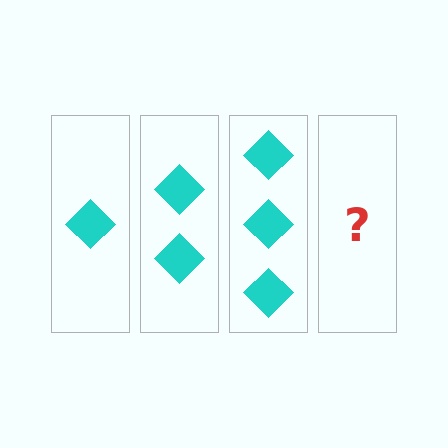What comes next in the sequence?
The next element should be 4 diamonds.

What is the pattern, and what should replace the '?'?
The pattern is that each step adds one more diamond. The '?' should be 4 diamonds.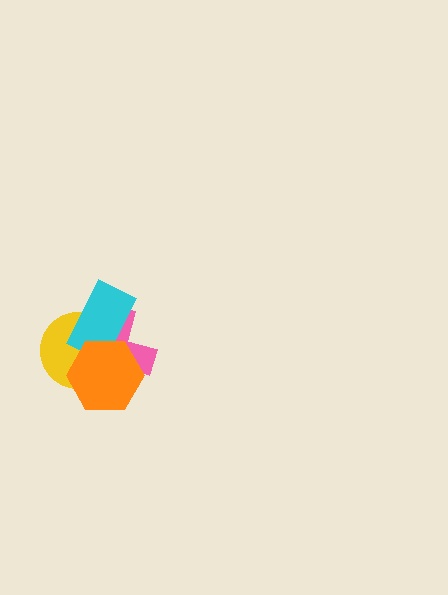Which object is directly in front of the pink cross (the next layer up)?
The yellow circle is directly in front of the pink cross.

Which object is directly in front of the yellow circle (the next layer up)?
The cyan rectangle is directly in front of the yellow circle.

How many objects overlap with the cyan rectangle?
3 objects overlap with the cyan rectangle.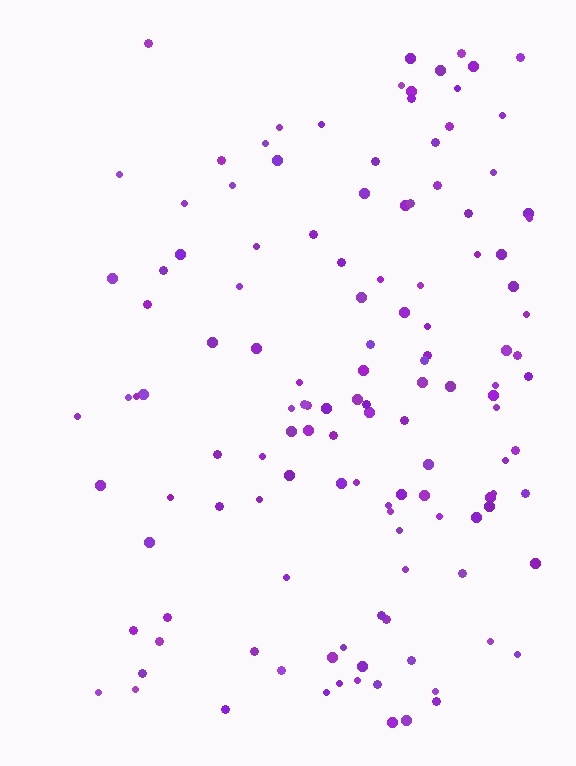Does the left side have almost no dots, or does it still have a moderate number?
Still a moderate number, just noticeably fewer than the right.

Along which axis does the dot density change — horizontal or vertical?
Horizontal.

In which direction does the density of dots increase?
From left to right, with the right side densest.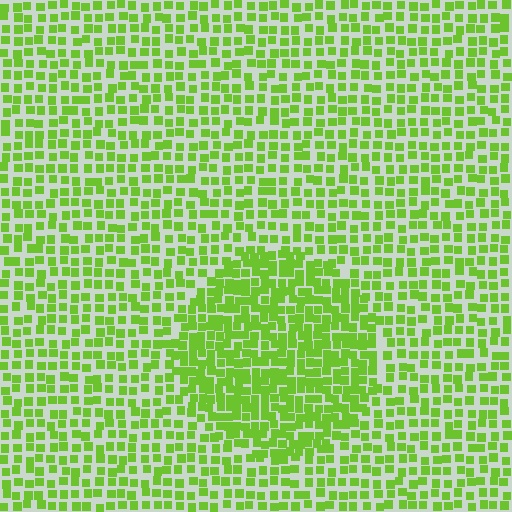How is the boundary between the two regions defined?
The boundary is defined by a change in element density (approximately 1.7x ratio). All elements are the same color, size, and shape.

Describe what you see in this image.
The image contains small lime elements arranged at two different densities. A circle-shaped region is visible where the elements are more densely packed than the surrounding area.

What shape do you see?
I see a circle.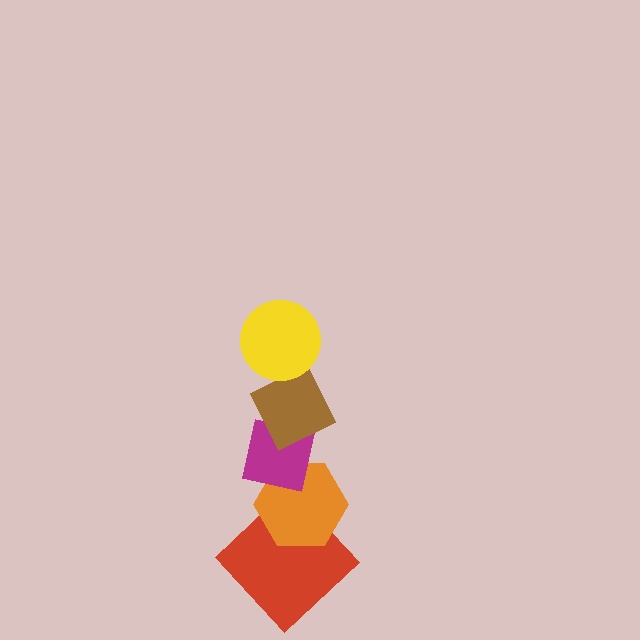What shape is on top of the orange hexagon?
The magenta square is on top of the orange hexagon.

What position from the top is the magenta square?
The magenta square is 3rd from the top.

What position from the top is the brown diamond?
The brown diamond is 2nd from the top.